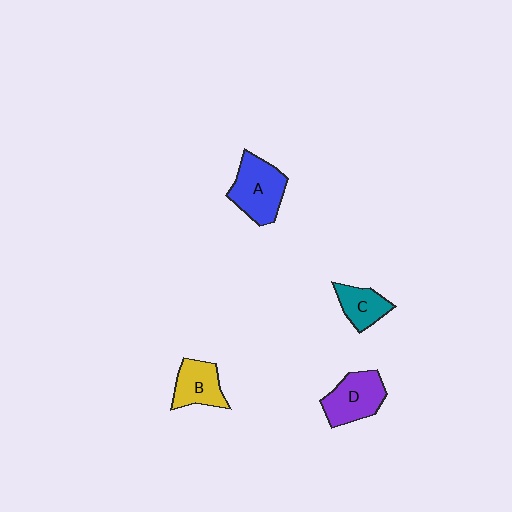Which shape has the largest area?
Shape A (blue).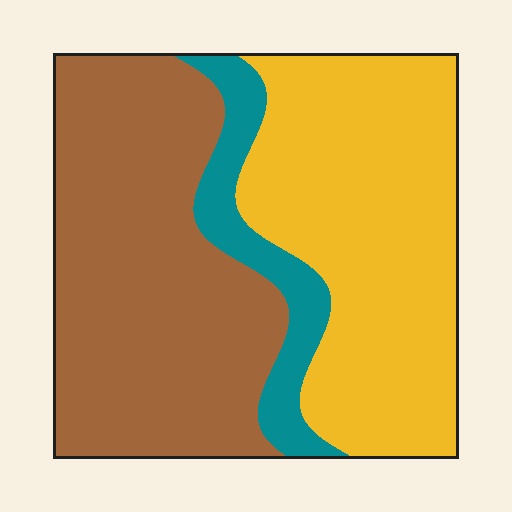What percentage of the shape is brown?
Brown takes up between a quarter and a half of the shape.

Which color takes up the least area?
Teal, at roughly 10%.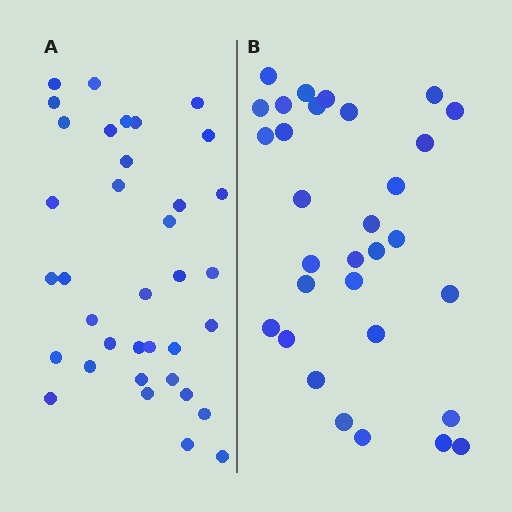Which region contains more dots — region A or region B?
Region A (the left region) has more dots.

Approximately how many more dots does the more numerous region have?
Region A has about 5 more dots than region B.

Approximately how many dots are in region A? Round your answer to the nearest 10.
About 40 dots. (The exact count is 36, which rounds to 40.)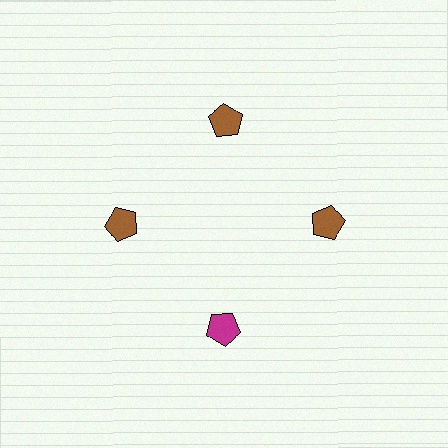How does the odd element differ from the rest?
It has a different color: magenta instead of brown.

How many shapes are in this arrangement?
There are 4 shapes arranged in a ring pattern.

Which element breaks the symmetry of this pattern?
The magenta pentagon at roughly the 6 o'clock position breaks the symmetry. All other shapes are brown pentagons.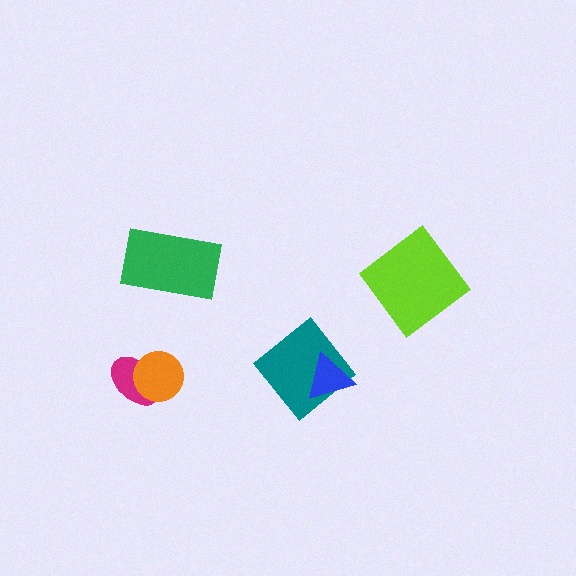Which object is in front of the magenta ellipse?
The orange circle is in front of the magenta ellipse.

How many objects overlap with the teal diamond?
1 object overlaps with the teal diamond.